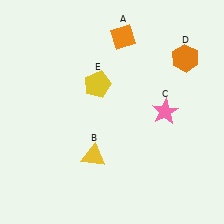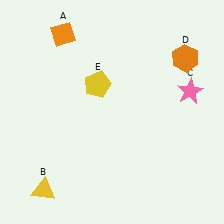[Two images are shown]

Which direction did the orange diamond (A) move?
The orange diamond (A) moved left.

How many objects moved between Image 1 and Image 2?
3 objects moved between the two images.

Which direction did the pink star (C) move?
The pink star (C) moved right.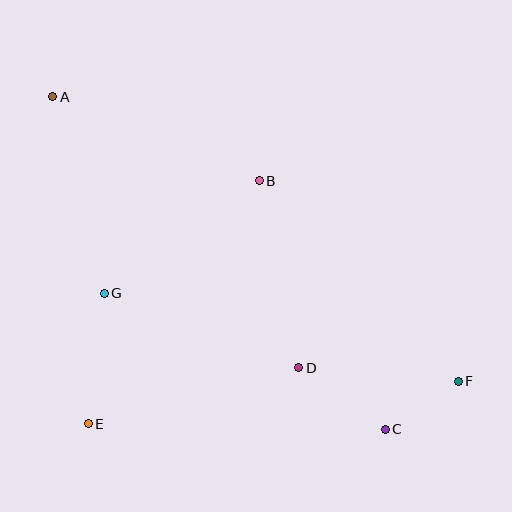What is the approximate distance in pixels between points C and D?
The distance between C and D is approximately 106 pixels.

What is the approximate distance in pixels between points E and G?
The distance between E and G is approximately 131 pixels.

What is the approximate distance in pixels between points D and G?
The distance between D and G is approximately 209 pixels.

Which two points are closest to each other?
Points C and F are closest to each other.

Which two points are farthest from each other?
Points A and F are farthest from each other.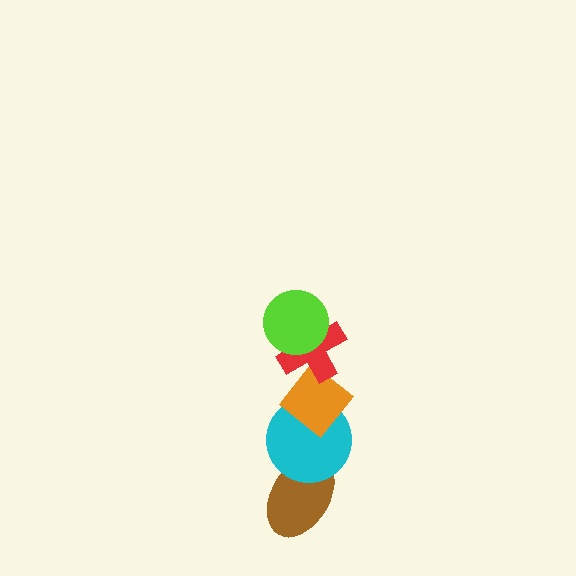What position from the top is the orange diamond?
The orange diamond is 3rd from the top.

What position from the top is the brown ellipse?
The brown ellipse is 5th from the top.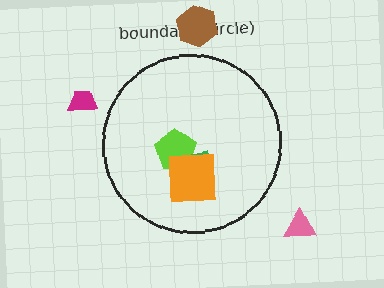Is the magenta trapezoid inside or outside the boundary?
Outside.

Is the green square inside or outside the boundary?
Inside.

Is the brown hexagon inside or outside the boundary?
Outside.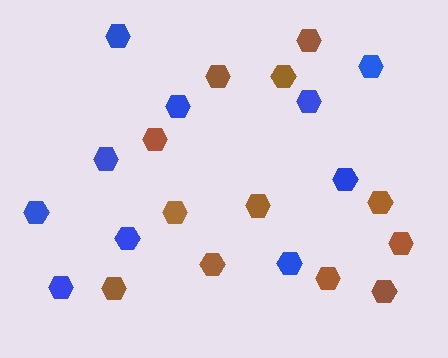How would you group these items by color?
There are 2 groups: one group of blue hexagons (10) and one group of brown hexagons (12).